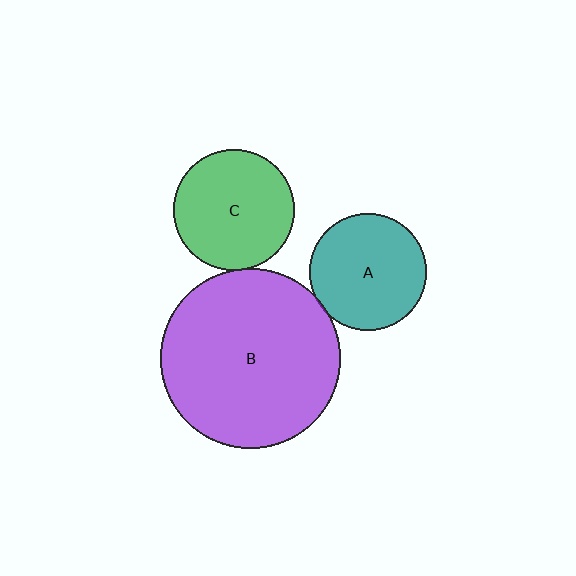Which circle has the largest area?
Circle B (purple).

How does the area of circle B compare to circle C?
Approximately 2.2 times.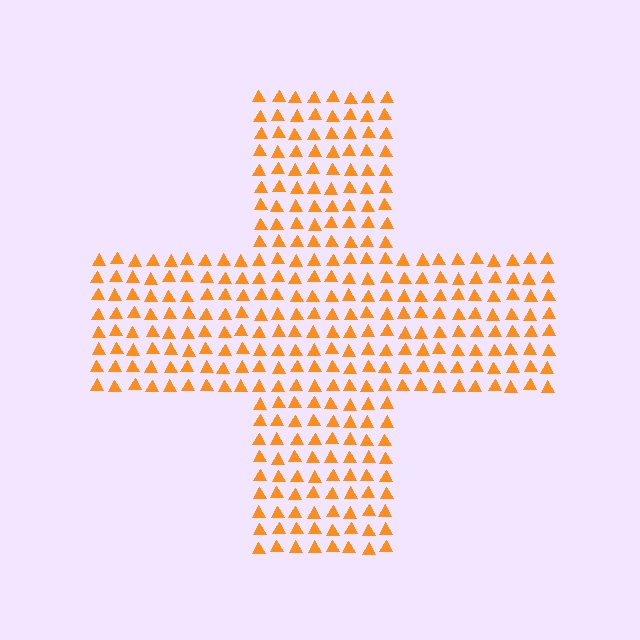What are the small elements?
The small elements are triangles.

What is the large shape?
The large shape is a cross.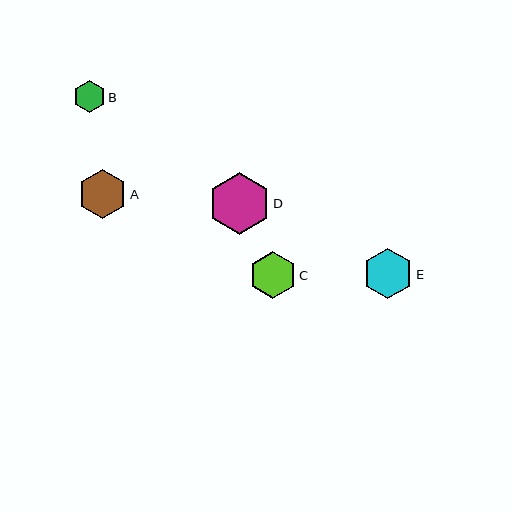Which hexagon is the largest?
Hexagon D is the largest with a size of approximately 61 pixels.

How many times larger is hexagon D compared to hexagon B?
Hexagon D is approximately 1.9 times the size of hexagon B.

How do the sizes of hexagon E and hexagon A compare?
Hexagon E and hexagon A are approximately the same size.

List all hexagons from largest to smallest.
From largest to smallest: D, E, A, C, B.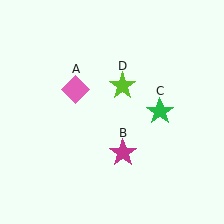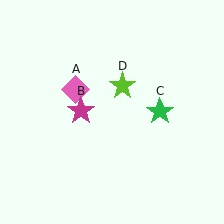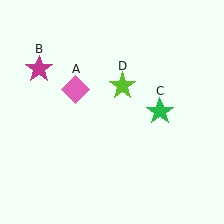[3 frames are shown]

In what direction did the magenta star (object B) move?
The magenta star (object B) moved up and to the left.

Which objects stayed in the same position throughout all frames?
Pink diamond (object A) and green star (object C) and lime star (object D) remained stationary.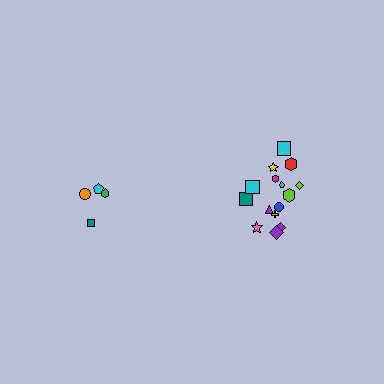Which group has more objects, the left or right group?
The right group.